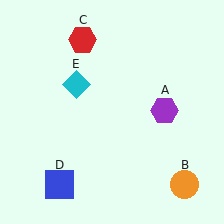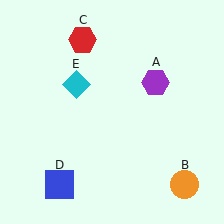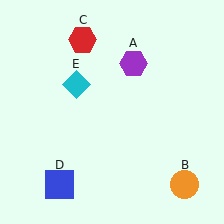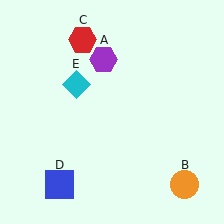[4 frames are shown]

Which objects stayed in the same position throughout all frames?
Orange circle (object B) and red hexagon (object C) and blue square (object D) and cyan diamond (object E) remained stationary.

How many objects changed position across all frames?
1 object changed position: purple hexagon (object A).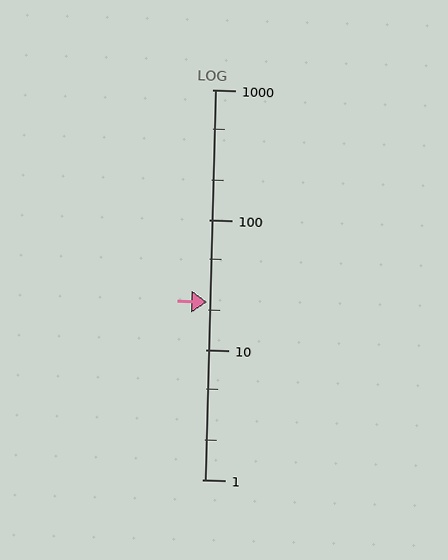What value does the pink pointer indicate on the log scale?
The pointer indicates approximately 23.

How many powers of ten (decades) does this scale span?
The scale spans 3 decades, from 1 to 1000.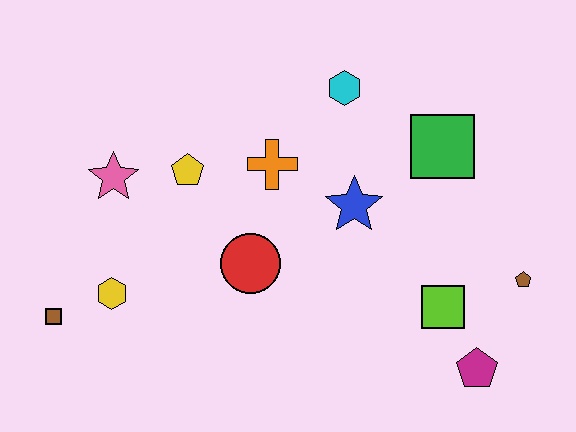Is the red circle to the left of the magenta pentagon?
Yes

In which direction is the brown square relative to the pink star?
The brown square is below the pink star.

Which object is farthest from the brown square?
The brown pentagon is farthest from the brown square.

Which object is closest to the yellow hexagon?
The brown square is closest to the yellow hexagon.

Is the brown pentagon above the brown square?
Yes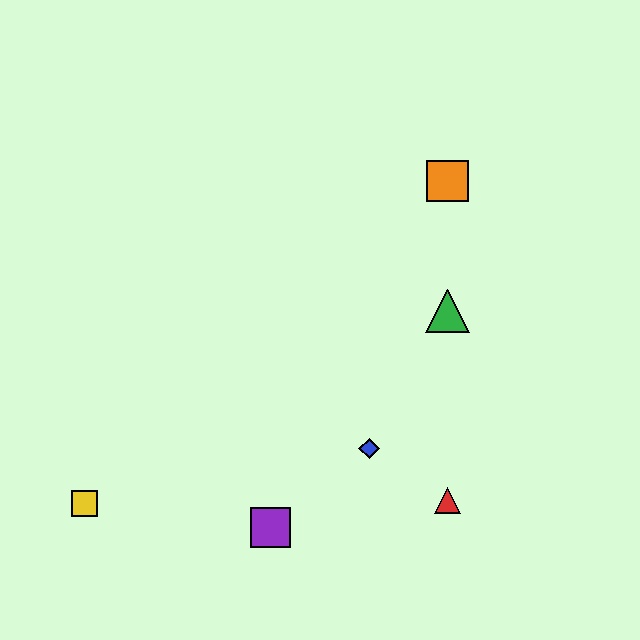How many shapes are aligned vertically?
3 shapes (the red triangle, the green triangle, the orange square) are aligned vertically.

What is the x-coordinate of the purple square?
The purple square is at x≈270.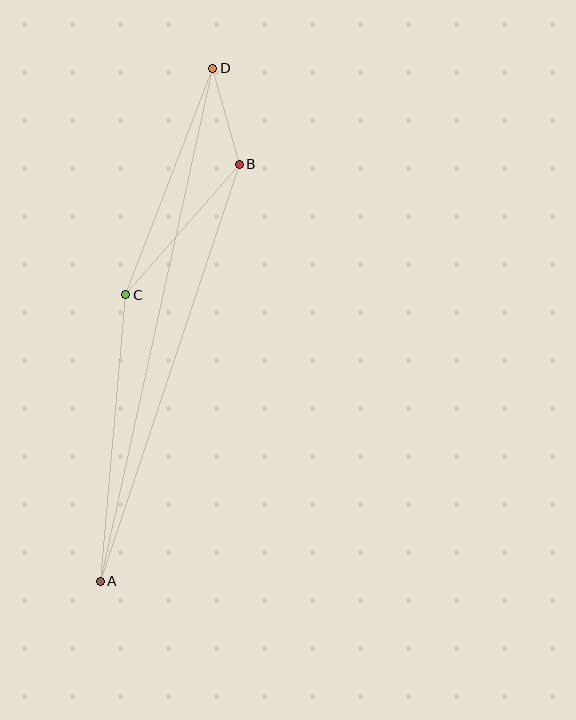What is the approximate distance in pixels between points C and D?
The distance between C and D is approximately 243 pixels.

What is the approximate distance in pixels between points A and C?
The distance between A and C is approximately 288 pixels.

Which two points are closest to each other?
Points B and D are closest to each other.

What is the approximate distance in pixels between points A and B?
The distance between A and B is approximately 440 pixels.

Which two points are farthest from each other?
Points A and D are farthest from each other.